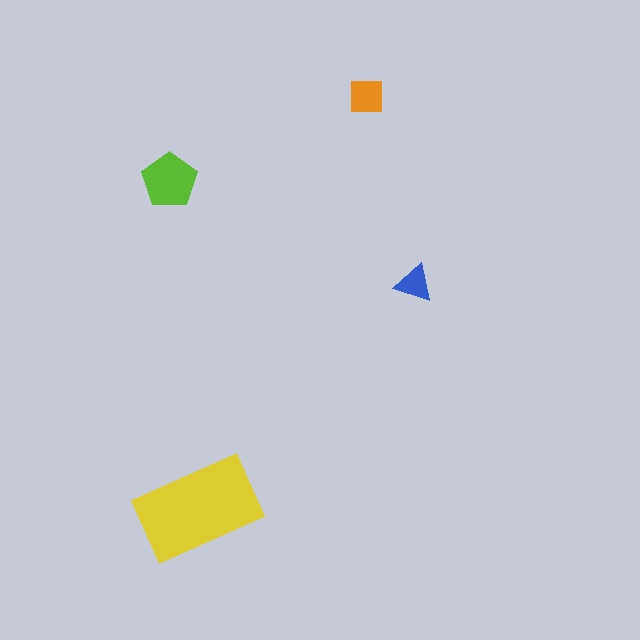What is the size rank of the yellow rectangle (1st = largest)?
1st.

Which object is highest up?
The orange square is topmost.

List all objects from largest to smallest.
The yellow rectangle, the lime pentagon, the orange square, the blue triangle.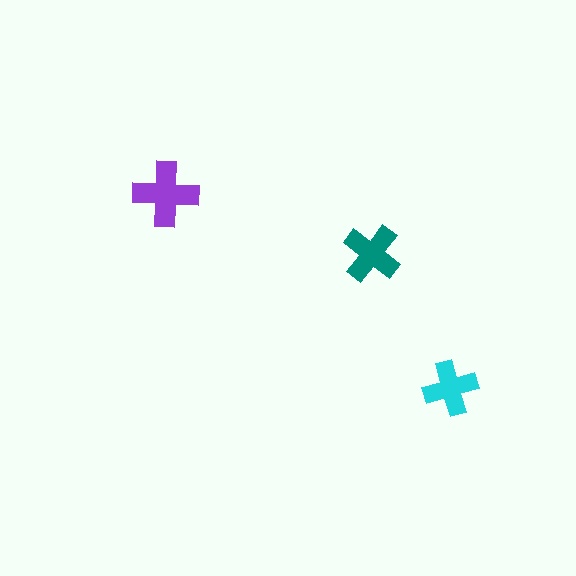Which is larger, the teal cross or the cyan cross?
The teal one.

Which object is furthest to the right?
The cyan cross is rightmost.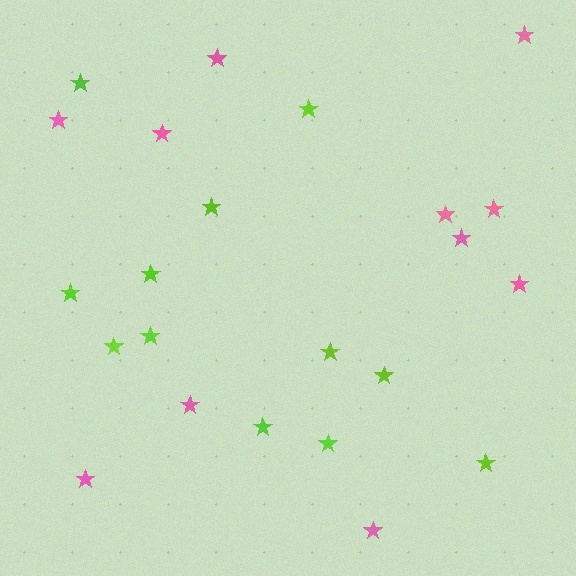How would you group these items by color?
There are 2 groups: one group of lime stars (12) and one group of pink stars (11).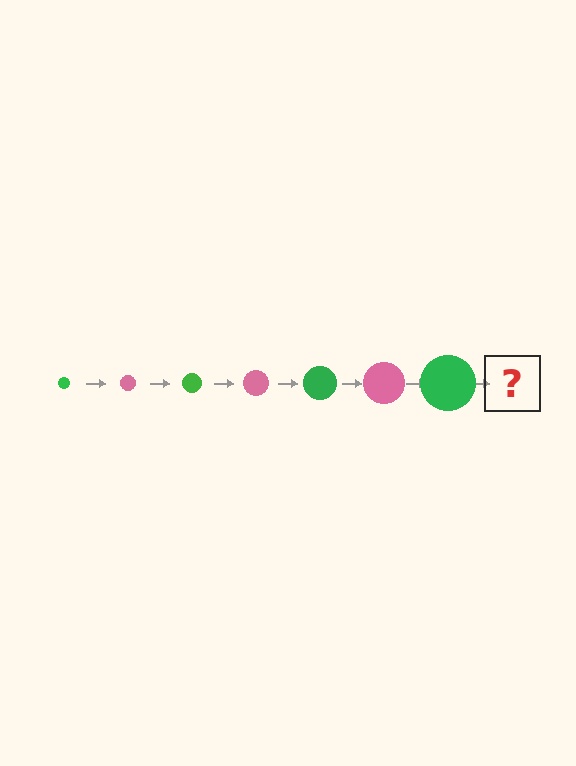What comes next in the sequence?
The next element should be a pink circle, larger than the previous one.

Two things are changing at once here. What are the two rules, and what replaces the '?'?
The two rules are that the circle grows larger each step and the color cycles through green and pink. The '?' should be a pink circle, larger than the previous one.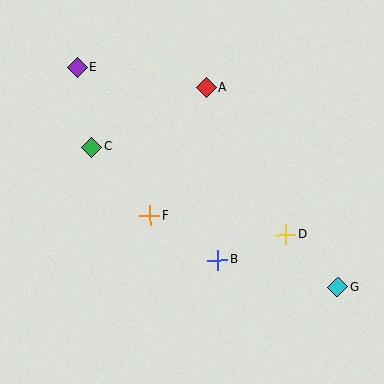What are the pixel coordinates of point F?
Point F is at (150, 215).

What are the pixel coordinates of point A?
Point A is at (206, 88).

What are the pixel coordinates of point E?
Point E is at (77, 67).